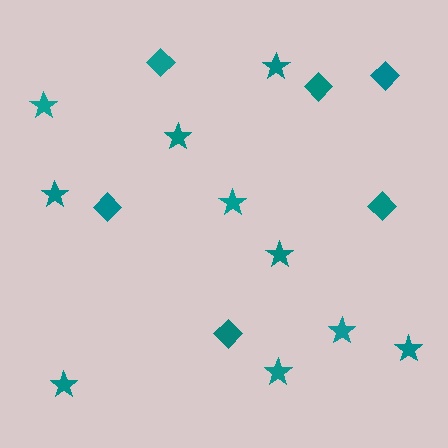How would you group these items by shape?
There are 2 groups: one group of diamonds (6) and one group of stars (10).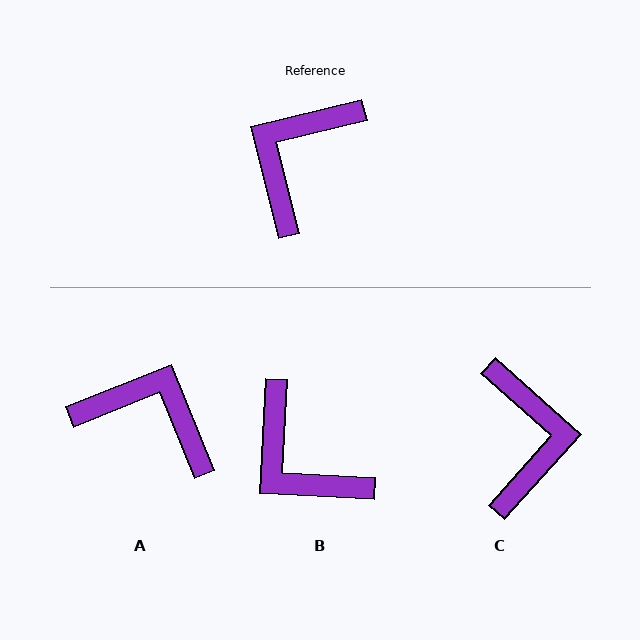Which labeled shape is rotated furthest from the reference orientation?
C, about 146 degrees away.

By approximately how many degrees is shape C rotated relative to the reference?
Approximately 146 degrees clockwise.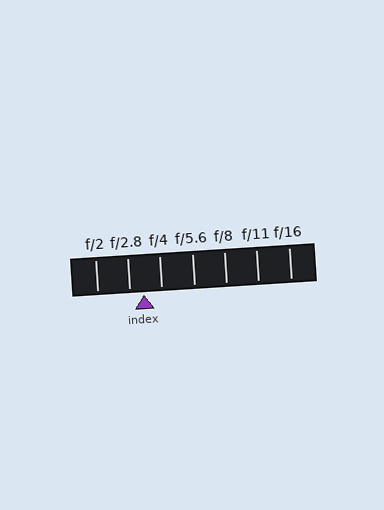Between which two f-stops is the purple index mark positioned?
The index mark is between f/2.8 and f/4.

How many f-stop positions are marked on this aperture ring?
There are 7 f-stop positions marked.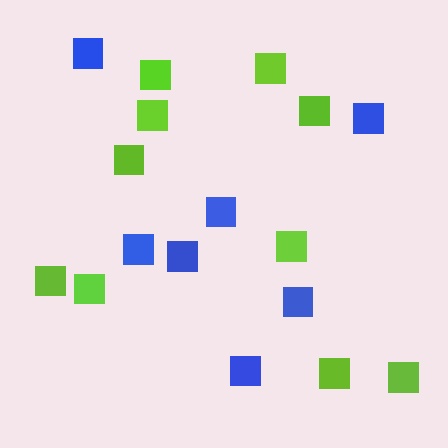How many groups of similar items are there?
There are 2 groups: one group of blue squares (7) and one group of lime squares (10).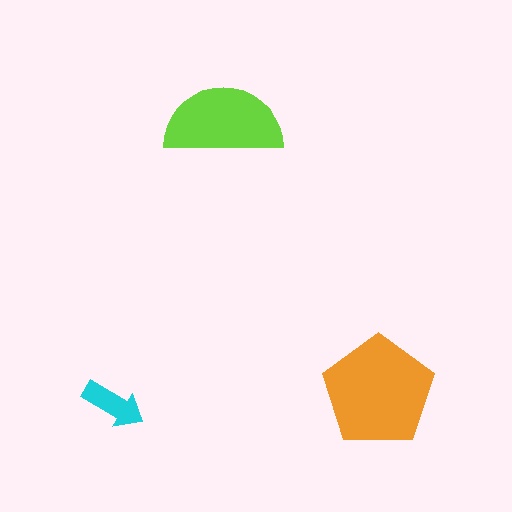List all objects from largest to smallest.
The orange pentagon, the lime semicircle, the cyan arrow.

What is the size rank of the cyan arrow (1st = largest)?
3rd.